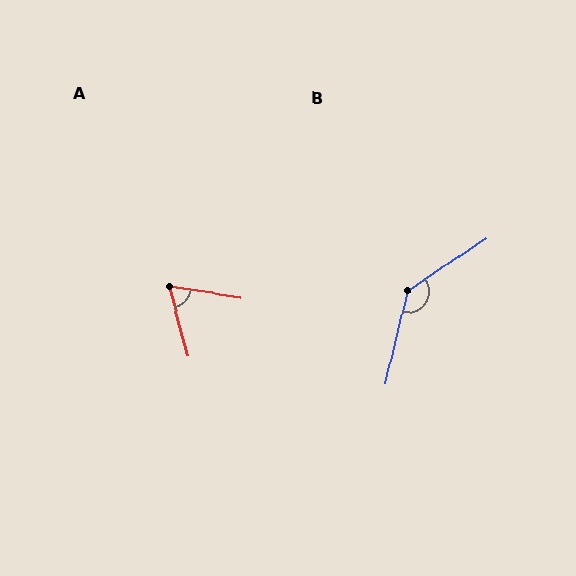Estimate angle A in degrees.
Approximately 66 degrees.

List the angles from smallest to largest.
A (66°), B (137°).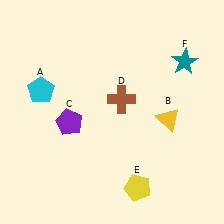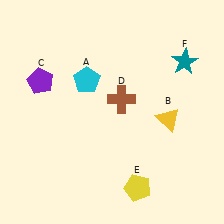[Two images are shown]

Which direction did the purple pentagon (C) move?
The purple pentagon (C) moved up.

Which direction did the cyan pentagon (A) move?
The cyan pentagon (A) moved right.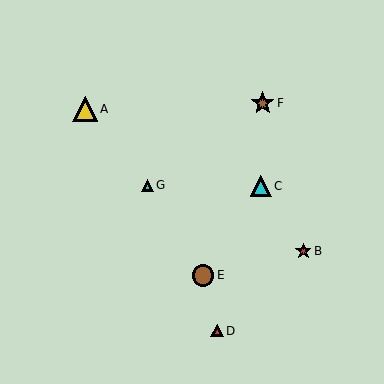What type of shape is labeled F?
Shape F is a brown star.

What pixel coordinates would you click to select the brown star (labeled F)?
Click at (263, 103) to select the brown star F.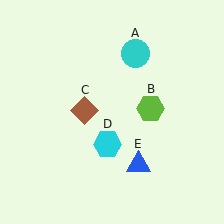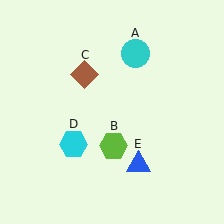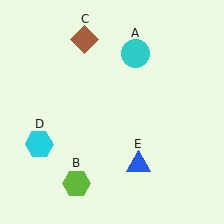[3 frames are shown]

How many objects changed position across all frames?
3 objects changed position: lime hexagon (object B), brown diamond (object C), cyan hexagon (object D).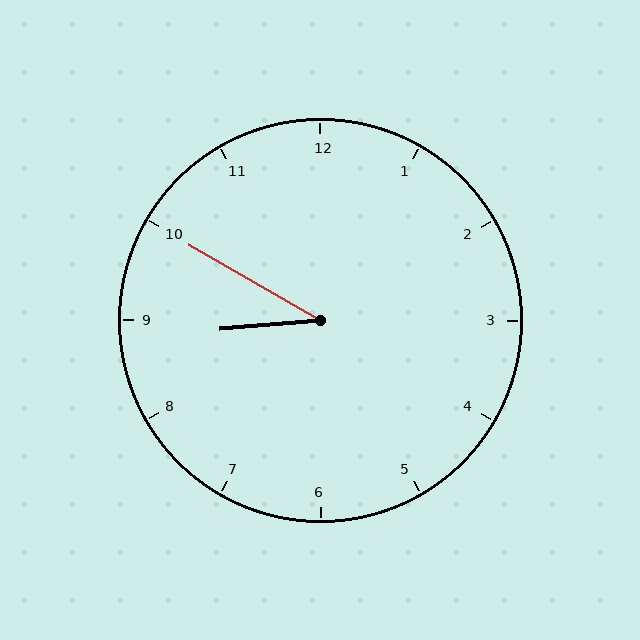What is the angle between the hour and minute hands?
Approximately 35 degrees.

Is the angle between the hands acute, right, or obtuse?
It is acute.